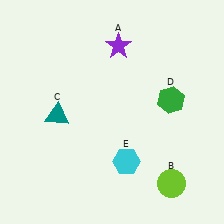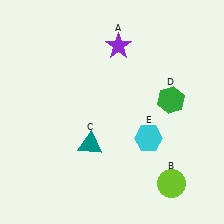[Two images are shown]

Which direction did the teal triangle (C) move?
The teal triangle (C) moved right.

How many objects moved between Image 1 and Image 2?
2 objects moved between the two images.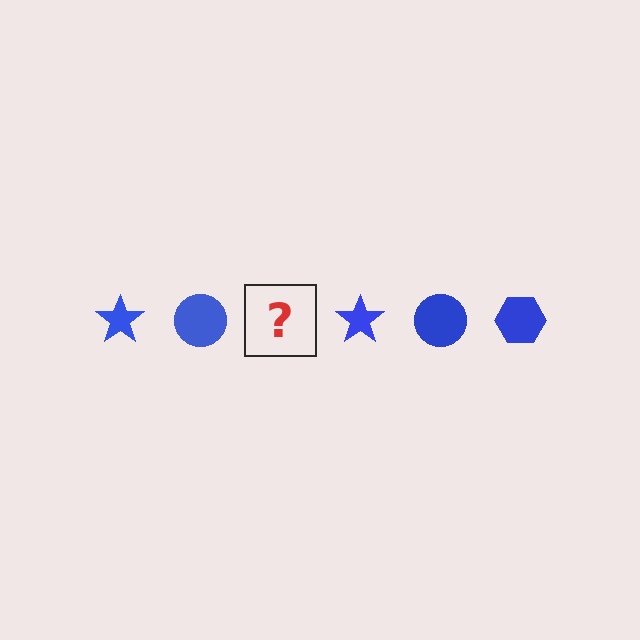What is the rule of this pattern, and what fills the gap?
The rule is that the pattern cycles through star, circle, hexagon shapes in blue. The gap should be filled with a blue hexagon.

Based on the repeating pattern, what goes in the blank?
The blank should be a blue hexagon.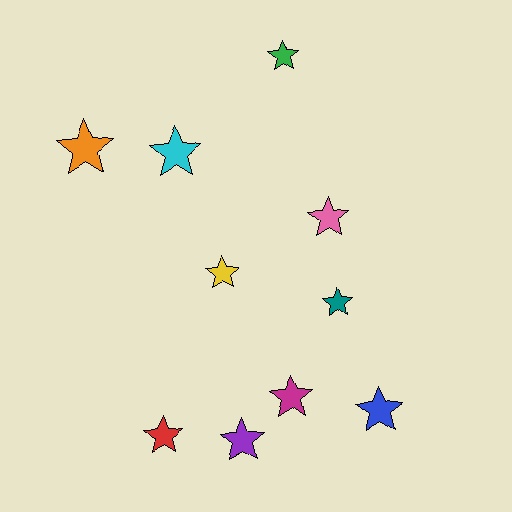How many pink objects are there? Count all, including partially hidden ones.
There is 1 pink object.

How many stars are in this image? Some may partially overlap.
There are 10 stars.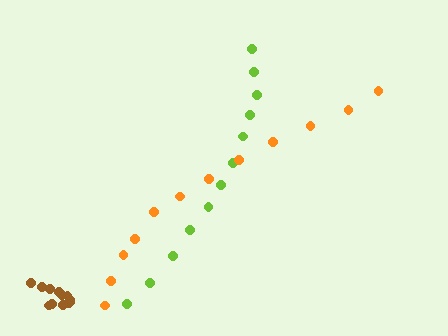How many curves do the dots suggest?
There are 3 distinct paths.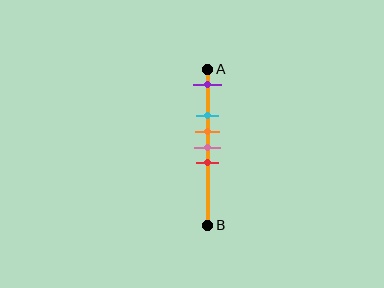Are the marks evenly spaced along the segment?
No, the marks are not evenly spaced.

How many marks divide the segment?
There are 5 marks dividing the segment.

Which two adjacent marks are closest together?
The orange and pink marks are the closest adjacent pair.